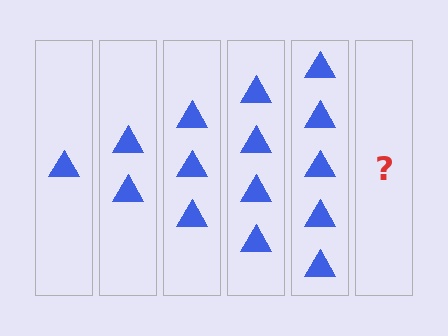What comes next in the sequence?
The next element should be 6 triangles.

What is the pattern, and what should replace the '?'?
The pattern is that each step adds one more triangle. The '?' should be 6 triangles.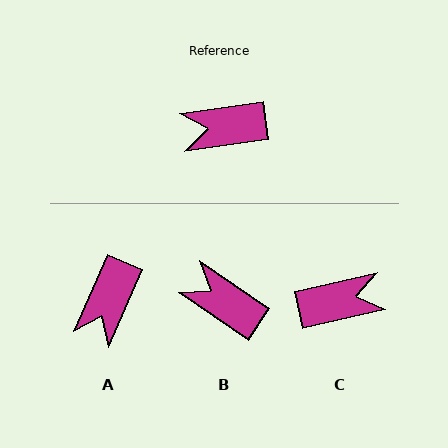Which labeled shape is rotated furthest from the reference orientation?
C, about 175 degrees away.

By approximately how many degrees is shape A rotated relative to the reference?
Approximately 59 degrees counter-clockwise.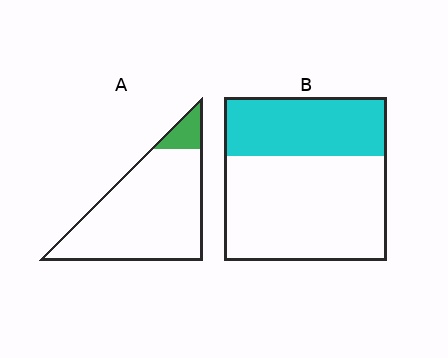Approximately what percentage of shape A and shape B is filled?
A is approximately 10% and B is approximately 35%.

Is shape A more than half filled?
No.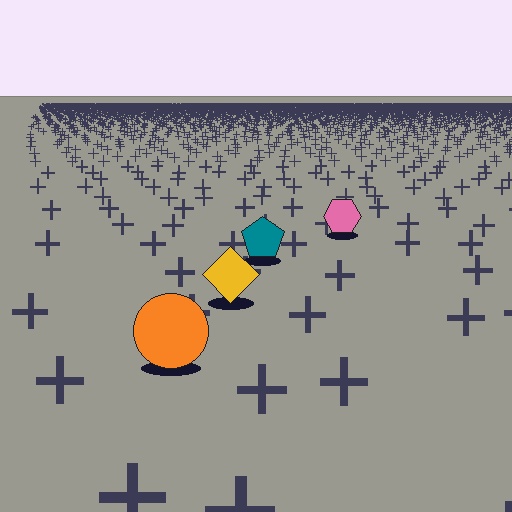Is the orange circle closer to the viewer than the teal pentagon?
Yes. The orange circle is closer — you can tell from the texture gradient: the ground texture is coarser near it.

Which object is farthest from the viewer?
The pink hexagon is farthest from the viewer. It appears smaller and the ground texture around it is denser.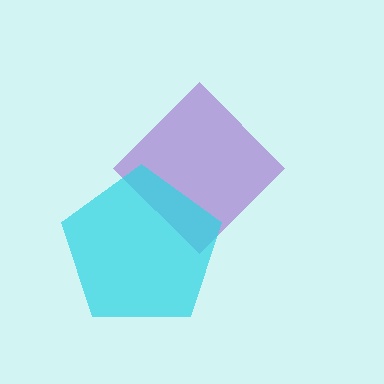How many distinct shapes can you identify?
There are 2 distinct shapes: a purple diamond, a cyan pentagon.